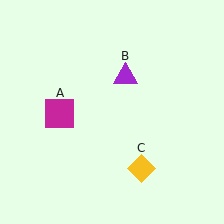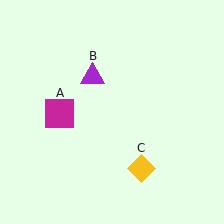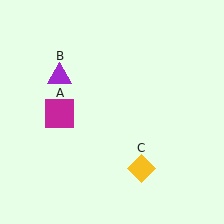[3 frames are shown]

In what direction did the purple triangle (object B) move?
The purple triangle (object B) moved left.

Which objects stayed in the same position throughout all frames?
Magenta square (object A) and yellow diamond (object C) remained stationary.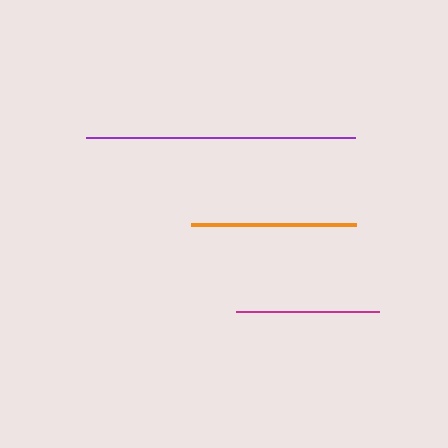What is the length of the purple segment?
The purple segment is approximately 269 pixels long.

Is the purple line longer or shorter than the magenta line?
The purple line is longer than the magenta line.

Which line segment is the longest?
The purple line is the longest at approximately 269 pixels.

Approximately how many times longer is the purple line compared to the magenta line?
The purple line is approximately 1.9 times the length of the magenta line.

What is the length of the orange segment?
The orange segment is approximately 164 pixels long.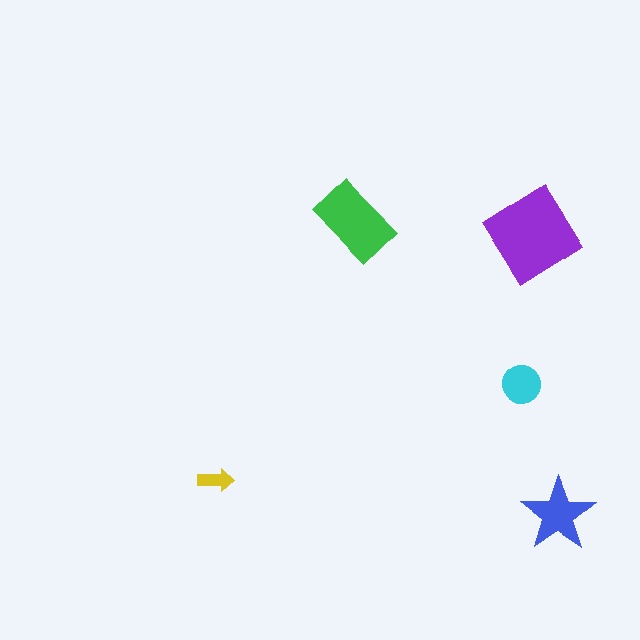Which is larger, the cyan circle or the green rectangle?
The green rectangle.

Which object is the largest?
The purple diamond.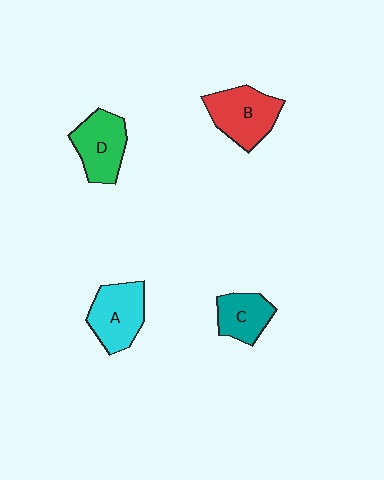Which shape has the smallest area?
Shape C (teal).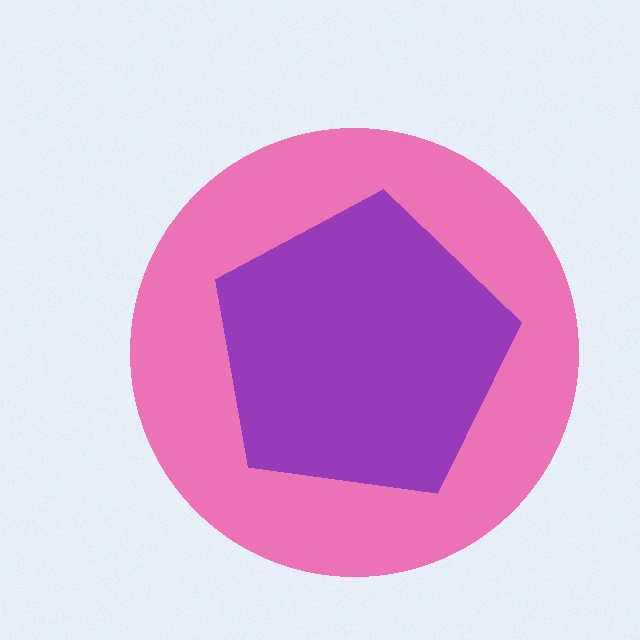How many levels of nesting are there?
2.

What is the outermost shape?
The pink circle.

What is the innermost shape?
The purple pentagon.